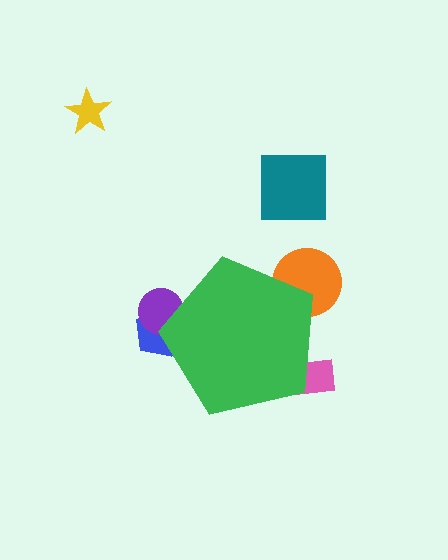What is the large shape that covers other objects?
A green pentagon.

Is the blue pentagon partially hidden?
Yes, the blue pentagon is partially hidden behind the green pentagon.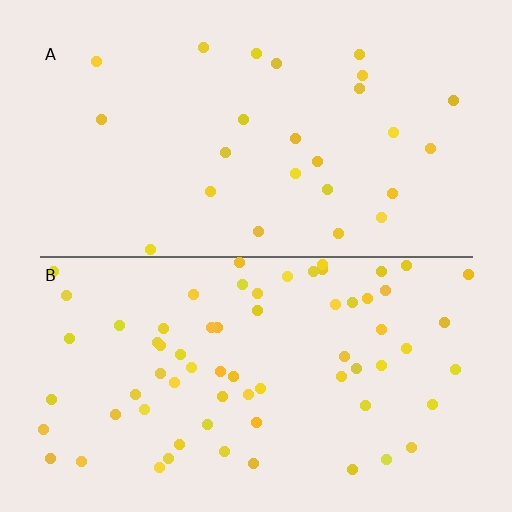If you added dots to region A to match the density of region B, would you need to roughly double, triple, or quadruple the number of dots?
Approximately triple.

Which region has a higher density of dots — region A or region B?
B (the bottom).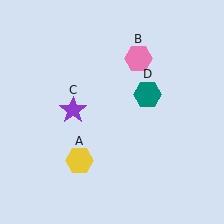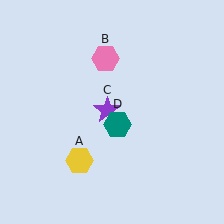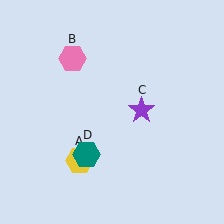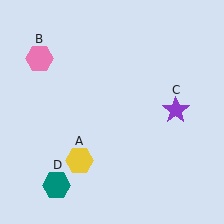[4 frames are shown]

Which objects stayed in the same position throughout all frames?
Yellow hexagon (object A) remained stationary.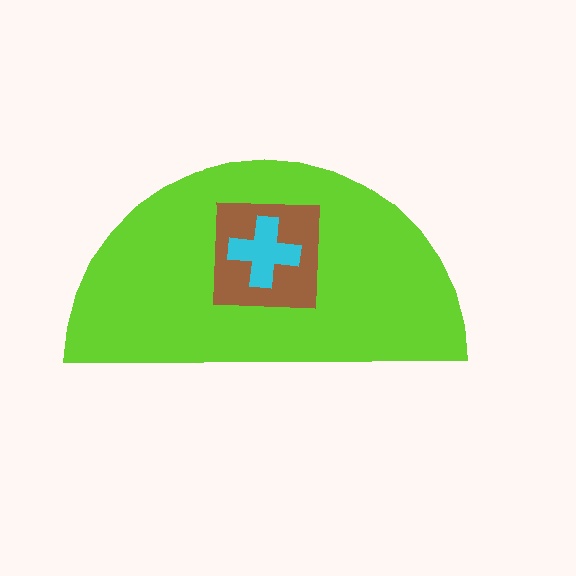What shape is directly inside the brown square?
The cyan cross.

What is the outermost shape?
The lime semicircle.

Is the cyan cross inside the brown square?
Yes.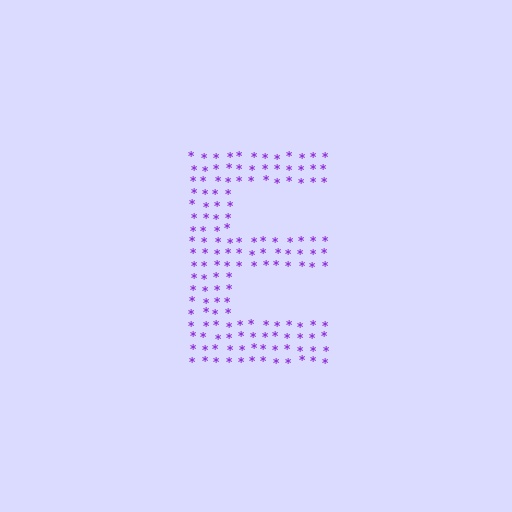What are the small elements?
The small elements are asterisks.